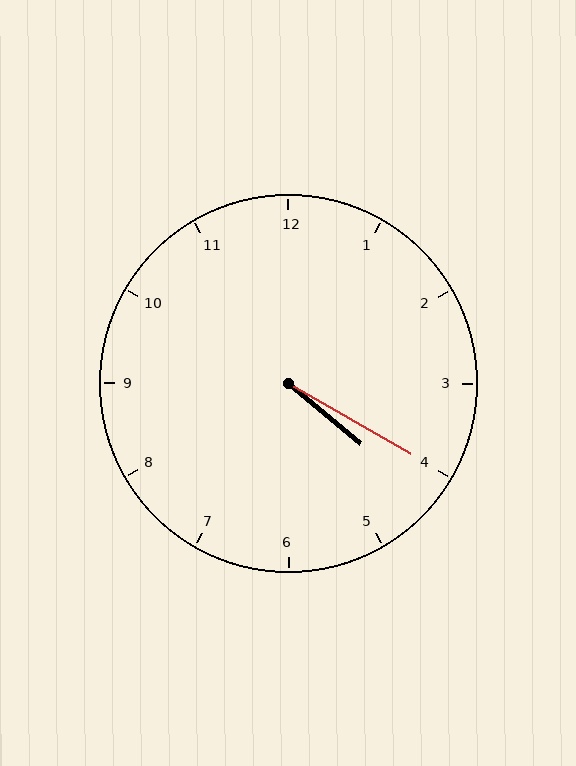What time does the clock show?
4:20.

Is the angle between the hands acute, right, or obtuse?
It is acute.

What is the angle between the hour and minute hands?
Approximately 10 degrees.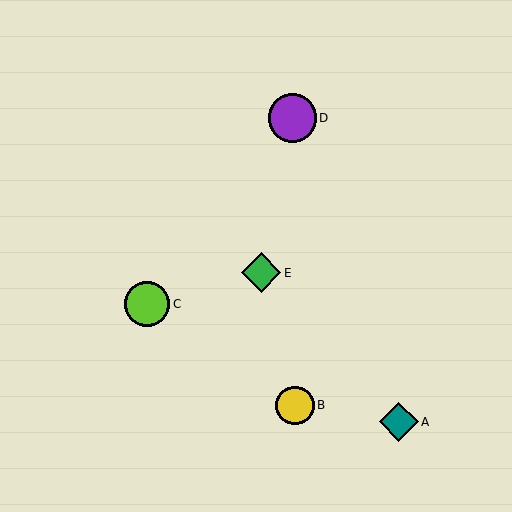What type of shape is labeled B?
Shape B is a yellow circle.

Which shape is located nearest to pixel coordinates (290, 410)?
The yellow circle (labeled B) at (295, 405) is nearest to that location.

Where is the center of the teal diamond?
The center of the teal diamond is at (399, 422).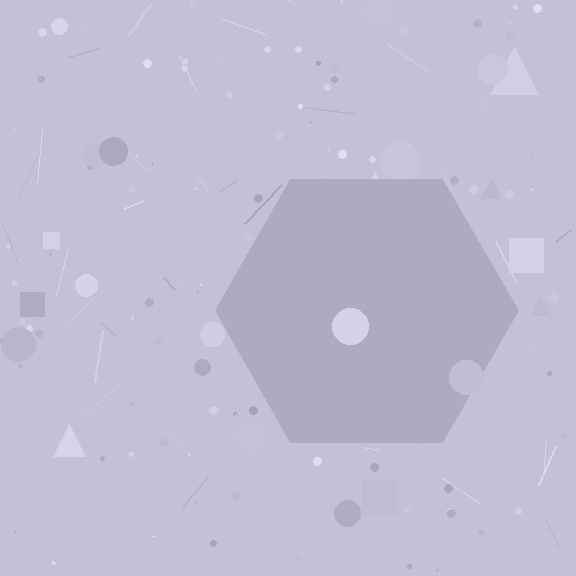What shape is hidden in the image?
A hexagon is hidden in the image.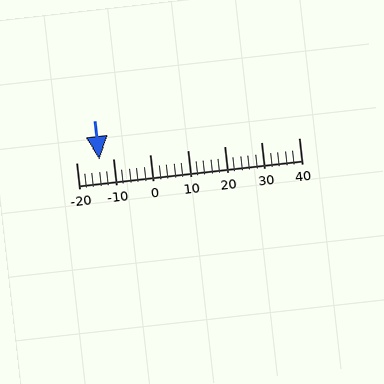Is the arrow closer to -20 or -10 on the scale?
The arrow is closer to -10.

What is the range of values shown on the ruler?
The ruler shows values from -20 to 40.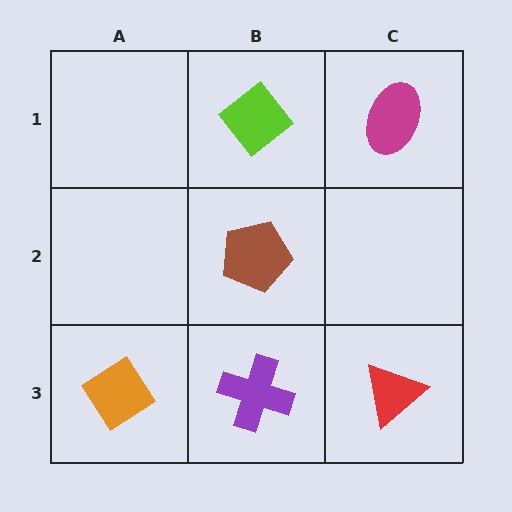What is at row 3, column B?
A purple cross.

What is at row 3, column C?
A red triangle.